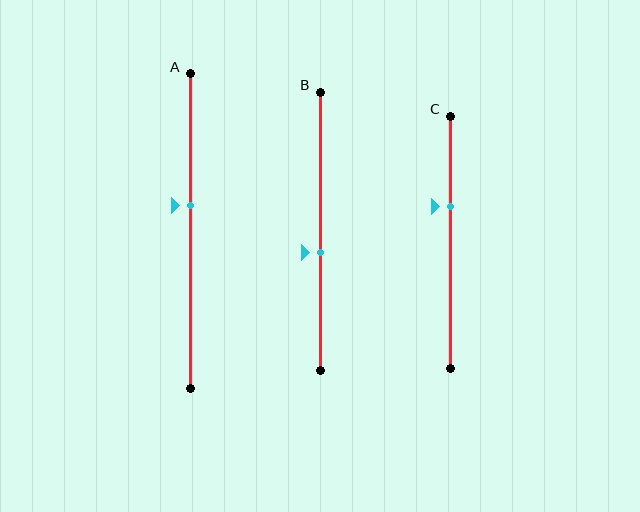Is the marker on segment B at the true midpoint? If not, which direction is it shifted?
No, the marker on segment B is shifted downward by about 8% of the segment length.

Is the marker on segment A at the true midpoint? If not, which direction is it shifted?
No, the marker on segment A is shifted upward by about 8% of the segment length.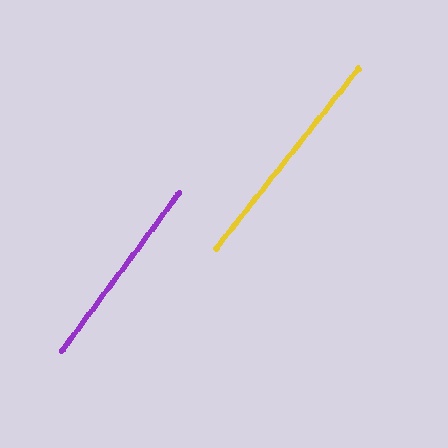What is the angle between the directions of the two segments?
Approximately 2 degrees.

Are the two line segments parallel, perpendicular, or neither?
Parallel — their directions differ by only 1.6°.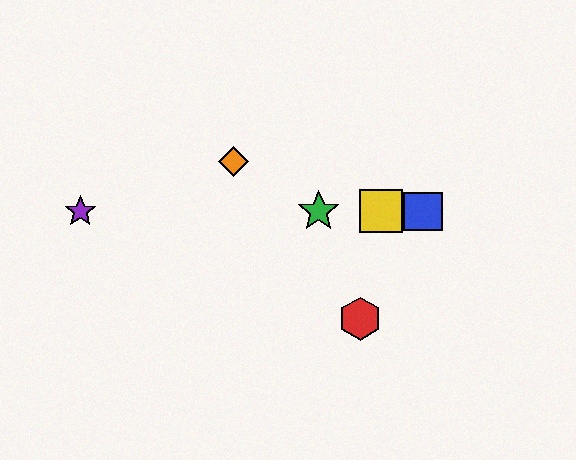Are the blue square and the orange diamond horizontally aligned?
No, the blue square is at y≈211 and the orange diamond is at y≈161.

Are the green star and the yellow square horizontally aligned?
Yes, both are at y≈211.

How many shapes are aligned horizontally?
4 shapes (the blue square, the green star, the yellow square, the purple star) are aligned horizontally.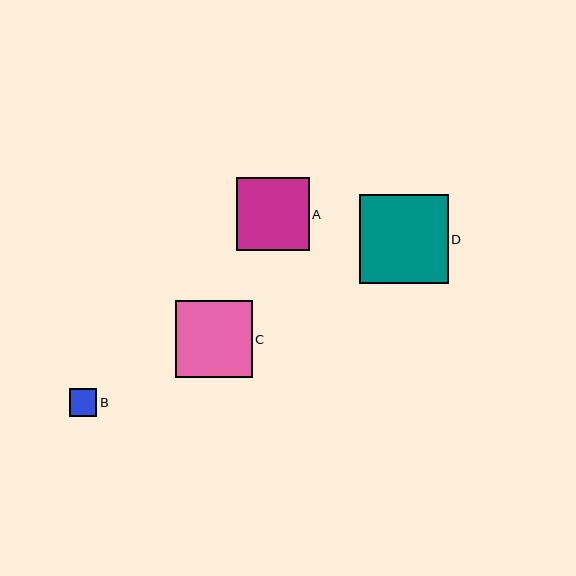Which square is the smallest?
Square B is the smallest with a size of approximately 28 pixels.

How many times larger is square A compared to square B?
Square A is approximately 2.6 times the size of square B.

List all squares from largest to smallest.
From largest to smallest: D, C, A, B.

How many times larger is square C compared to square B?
Square C is approximately 2.8 times the size of square B.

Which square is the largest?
Square D is the largest with a size of approximately 88 pixels.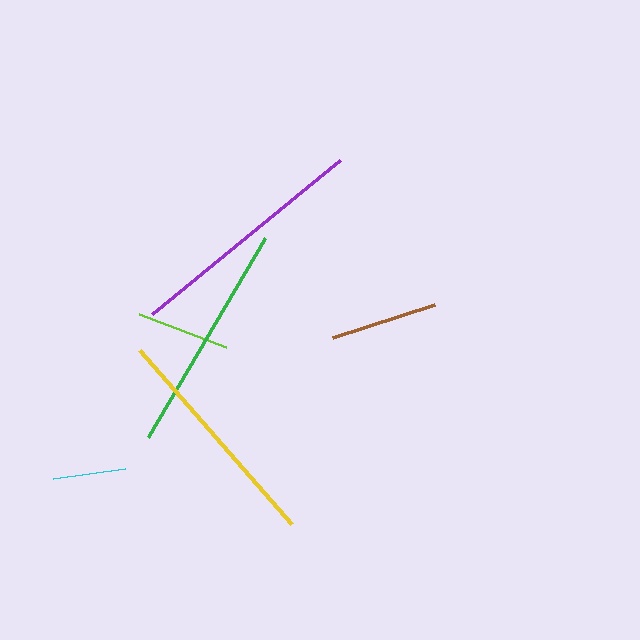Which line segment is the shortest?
The cyan line is the shortest at approximately 73 pixels.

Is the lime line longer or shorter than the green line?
The green line is longer than the lime line.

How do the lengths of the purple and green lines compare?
The purple and green lines are approximately the same length.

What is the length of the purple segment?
The purple segment is approximately 243 pixels long.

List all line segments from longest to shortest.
From longest to shortest: purple, yellow, green, brown, lime, cyan.